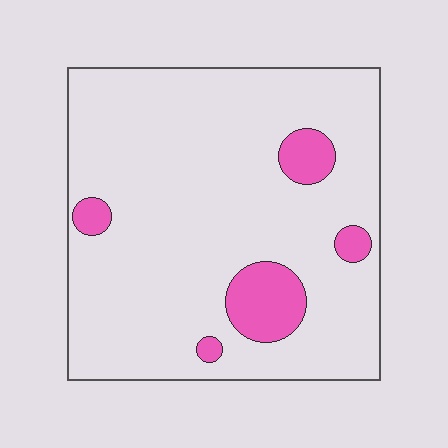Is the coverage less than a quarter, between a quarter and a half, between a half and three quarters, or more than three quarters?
Less than a quarter.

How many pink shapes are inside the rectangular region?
5.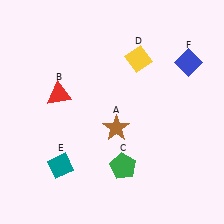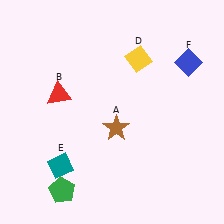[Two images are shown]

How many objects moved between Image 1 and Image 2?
1 object moved between the two images.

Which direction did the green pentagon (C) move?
The green pentagon (C) moved left.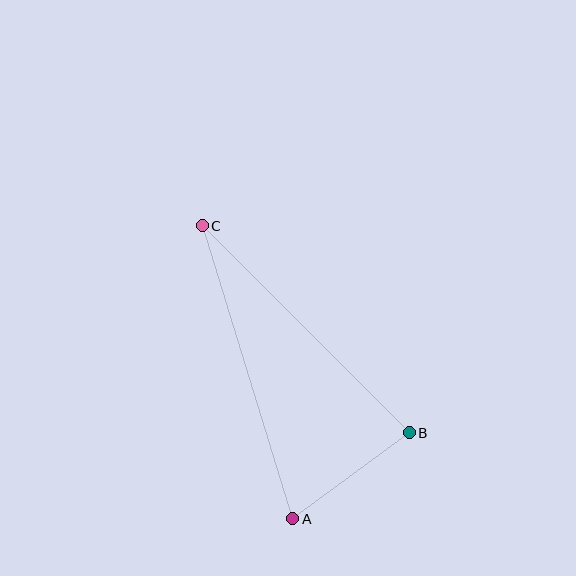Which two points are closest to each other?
Points A and B are closest to each other.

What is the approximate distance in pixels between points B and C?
The distance between B and C is approximately 293 pixels.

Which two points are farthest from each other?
Points A and C are farthest from each other.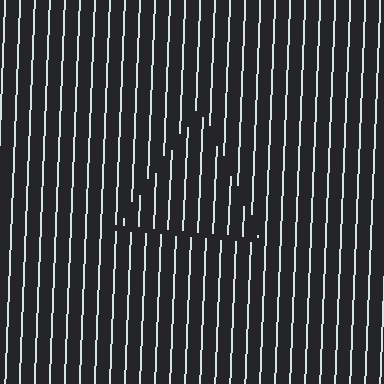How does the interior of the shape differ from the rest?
The interior of the shape contains the same grating, shifted by half a period — the contour is defined by the phase discontinuity where line-ends from the inner and outer gratings abut.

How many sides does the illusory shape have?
3 sides — the line-ends trace a triangle.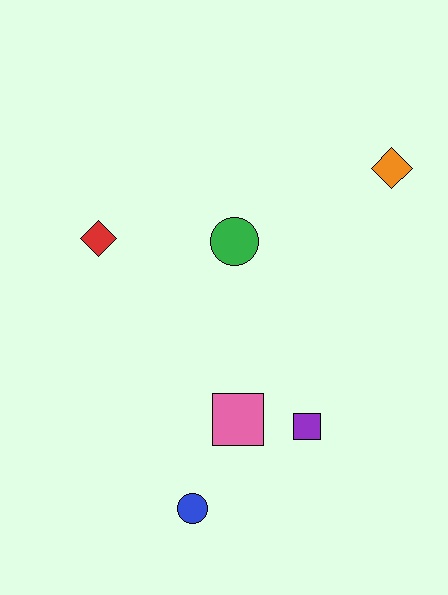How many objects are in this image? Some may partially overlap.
There are 6 objects.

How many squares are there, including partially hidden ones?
There are 2 squares.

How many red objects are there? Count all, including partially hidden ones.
There is 1 red object.